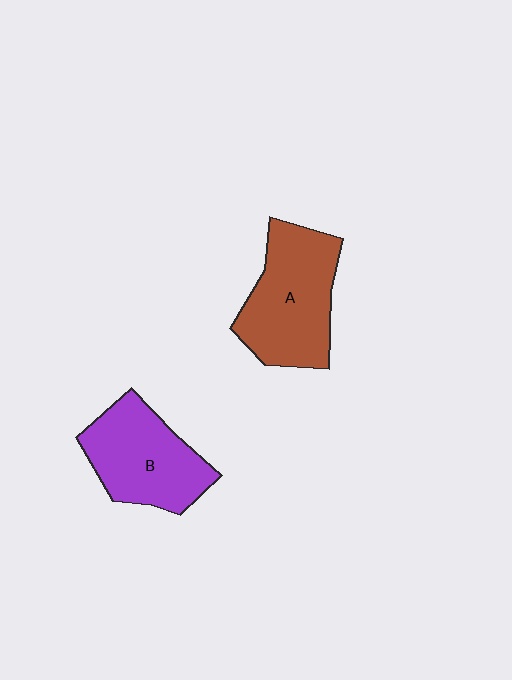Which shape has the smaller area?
Shape B (purple).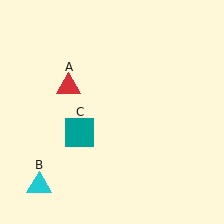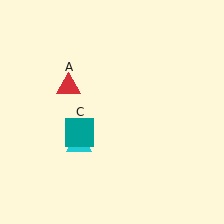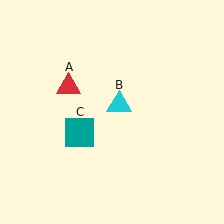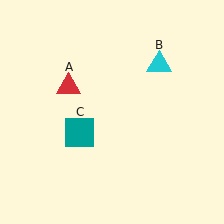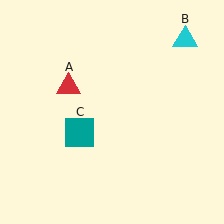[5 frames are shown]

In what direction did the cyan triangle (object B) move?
The cyan triangle (object B) moved up and to the right.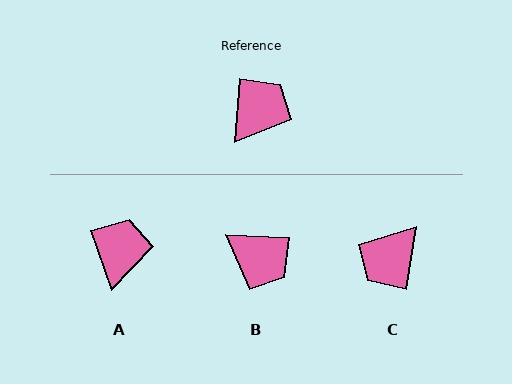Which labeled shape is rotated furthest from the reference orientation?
C, about 175 degrees away.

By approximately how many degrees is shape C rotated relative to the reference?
Approximately 175 degrees counter-clockwise.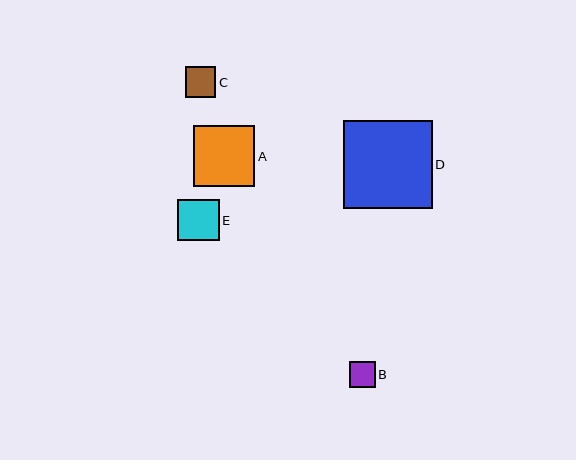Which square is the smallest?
Square B is the smallest with a size of approximately 26 pixels.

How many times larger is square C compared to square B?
Square C is approximately 1.2 times the size of square B.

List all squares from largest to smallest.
From largest to smallest: D, A, E, C, B.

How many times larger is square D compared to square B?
Square D is approximately 3.4 times the size of square B.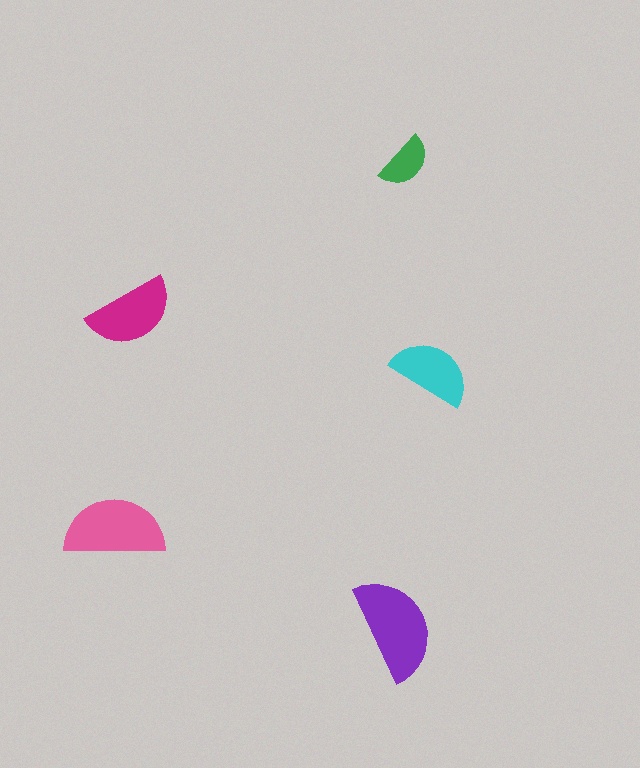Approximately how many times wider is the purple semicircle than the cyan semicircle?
About 1.5 times wider.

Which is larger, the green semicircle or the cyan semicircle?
The cyan one.